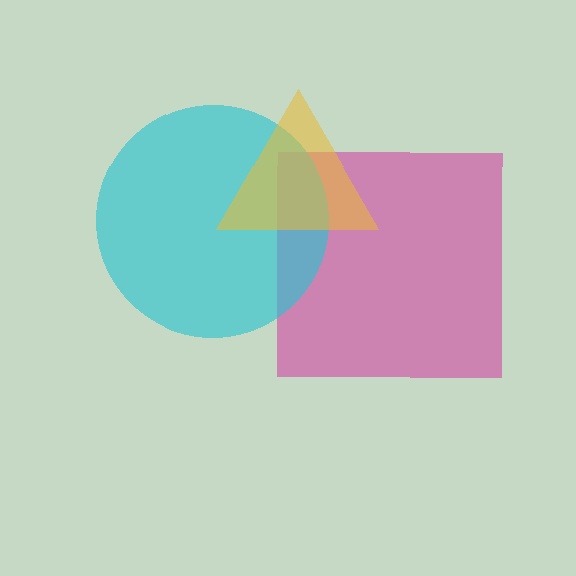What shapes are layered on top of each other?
The layered shapes are: a magenta square, a cyan circle, a yellow triangle.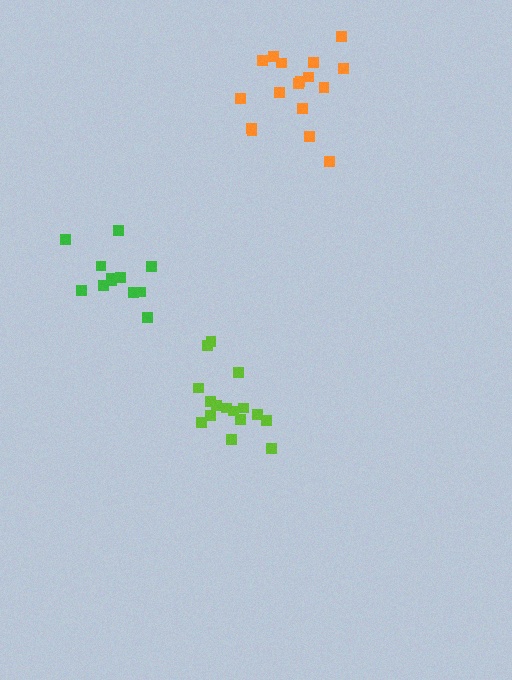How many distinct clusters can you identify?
There are 3 distinct clusters.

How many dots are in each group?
Group 1: 16 dots, Group 2: 12 dots, Group 3: 17 dots (45 total).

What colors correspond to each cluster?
The clusters are colored: lime, green, orange.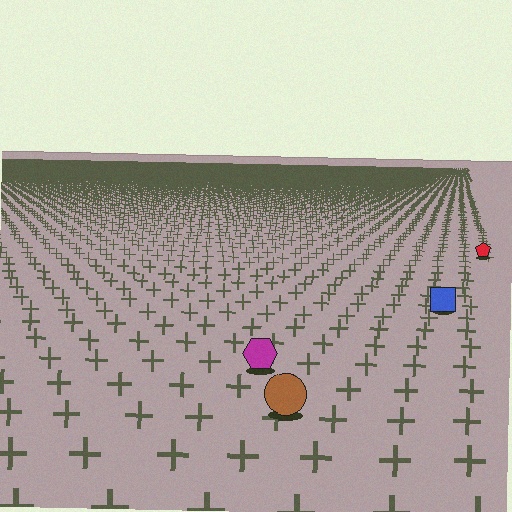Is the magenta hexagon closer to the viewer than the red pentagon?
Yes. The magenta hexagon is closer — you can tell from the texture gradient: the ground texture is coarser near it.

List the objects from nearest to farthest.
From nearest to farthest: the brown circle, the magenta hexagon, the blue square, the red pentagon.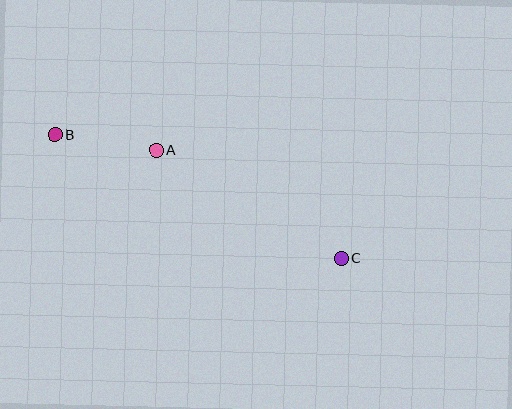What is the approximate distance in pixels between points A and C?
The distance between A and C is approximately 214 pixels.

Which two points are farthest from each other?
Points B and C are farthest from each other.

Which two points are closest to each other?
Points A and B are closest to each other.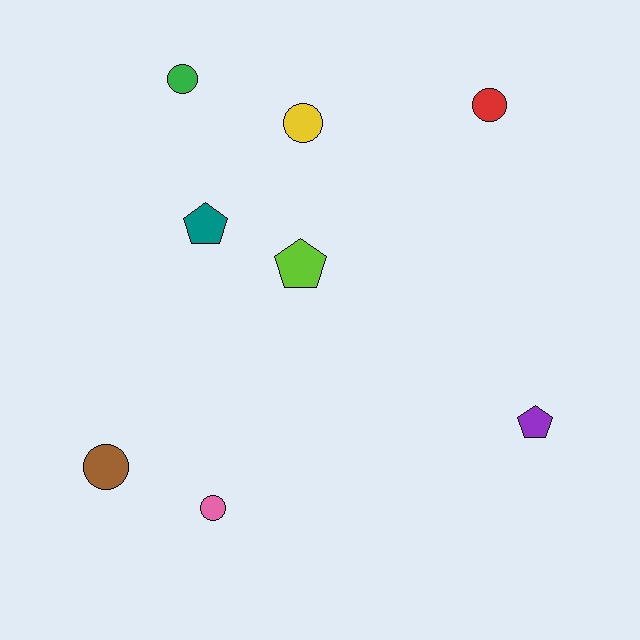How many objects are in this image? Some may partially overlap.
There are 8 objects.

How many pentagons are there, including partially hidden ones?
There are 3 pentagons.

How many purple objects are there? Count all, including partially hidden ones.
There is 1 purple object.